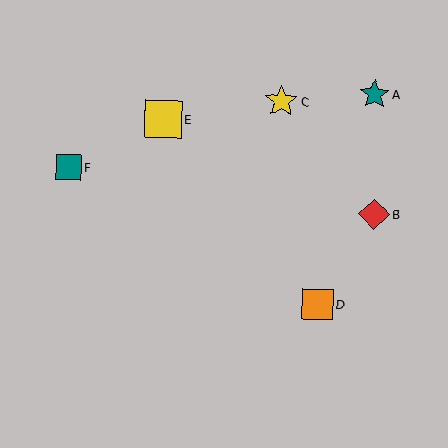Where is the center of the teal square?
The center of the teal square is at (69, 167).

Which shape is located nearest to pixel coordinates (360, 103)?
The teal star (labeled A) at (374, 94) is nearest to that location.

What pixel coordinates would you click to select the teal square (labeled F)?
Click at (69, 167) to select the teal square F.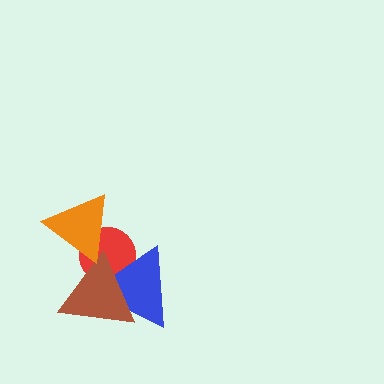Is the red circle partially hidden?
Yes, it is partially covered by another shape.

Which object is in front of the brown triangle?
The orange triangle is in front of the brown triangle.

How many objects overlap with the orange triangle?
2 objects overlap with the orange triangle.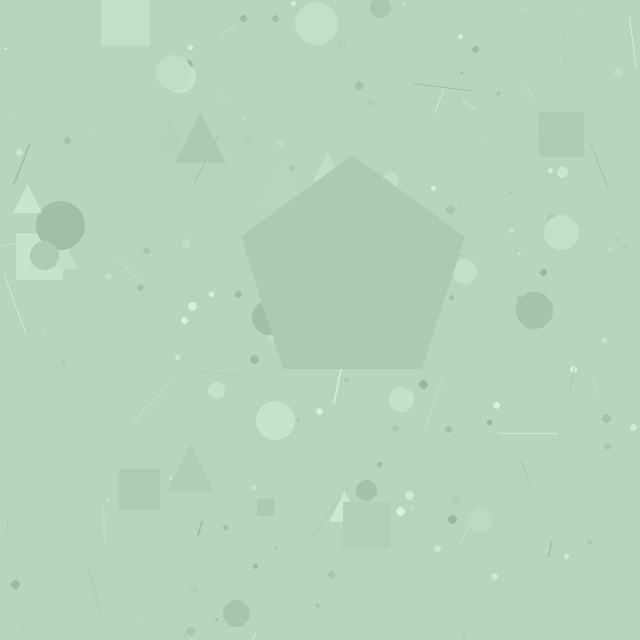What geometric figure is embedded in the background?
A pentagon is embedded in the background.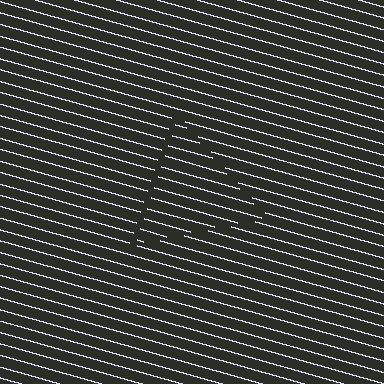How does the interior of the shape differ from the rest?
The interior of the shape contains the same grating, shifted by half a period — the contour is defined by the phase discontinuity where line-ends from the inner and outer gratings abut.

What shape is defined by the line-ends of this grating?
An illusory triangle. The interior of the shape contains the same grating, shifted by half a period — the contour is defined by the phase discontinuity where line-ends from the inner and outer gratings abut.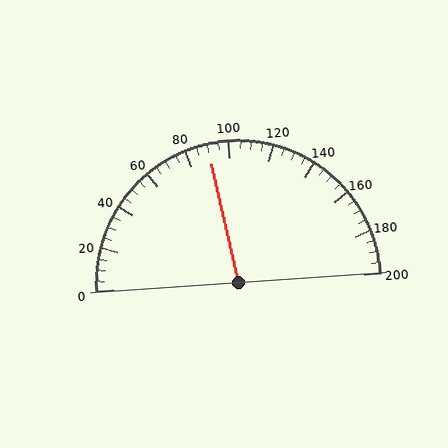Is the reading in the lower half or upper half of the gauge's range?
The reading is in the lower half of the range (0 to 200).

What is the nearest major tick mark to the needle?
The nearest major tick mark is 80.